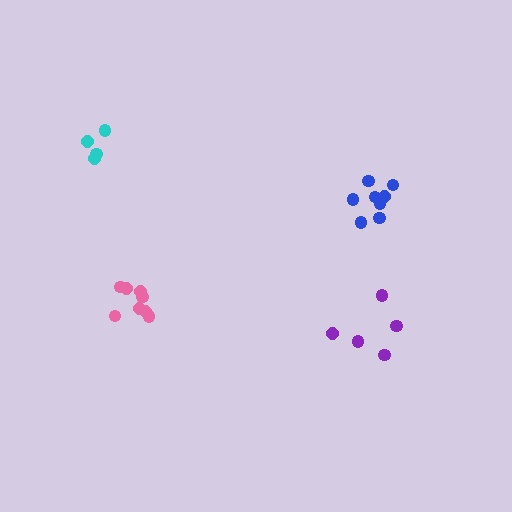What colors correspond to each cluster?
The clusters are colored: cyan, purple, blue, pink.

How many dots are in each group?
Group 1: 5 dots, Group 2: 5 dots, Group 3: 8 dots, Group 4: 8 dots (26 total).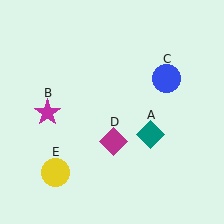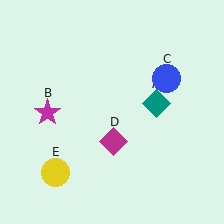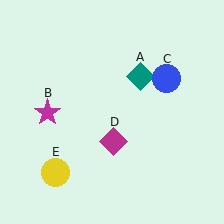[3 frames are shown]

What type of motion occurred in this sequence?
The teal diamond (object A) rotated counterclockwise around the center of the scene.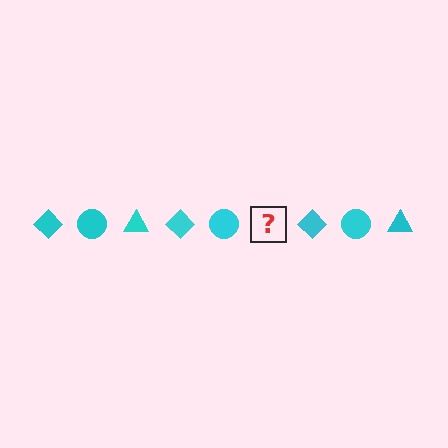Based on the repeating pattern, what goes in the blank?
The blank should be a cyan triangle.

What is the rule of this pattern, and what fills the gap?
The rule is that the pattern cycles through diamond, circle, triangle shapes in cyan. The gap should be filled with a cyan triangle.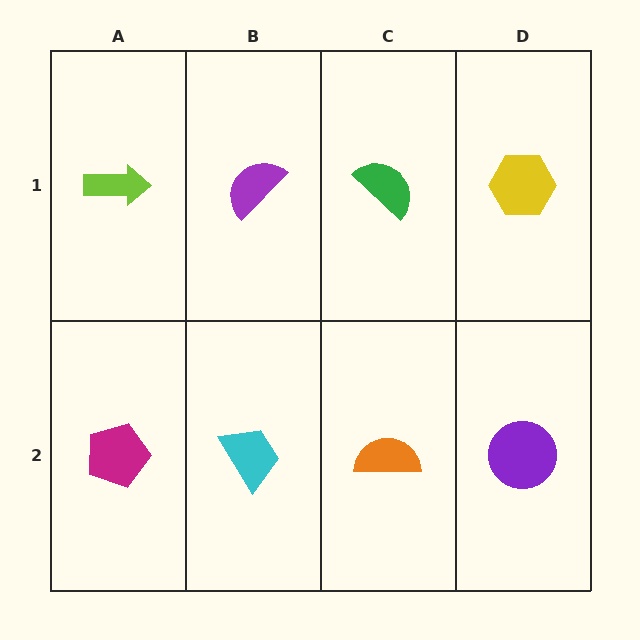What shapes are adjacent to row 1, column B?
A cyan trapezoid (row 2, column B), a lime arrow (row 1, column A), a green semicircle (row 1, column C).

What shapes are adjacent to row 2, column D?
A yellow hexagon (row 1, column D), an orange semicircle (row 2, column C).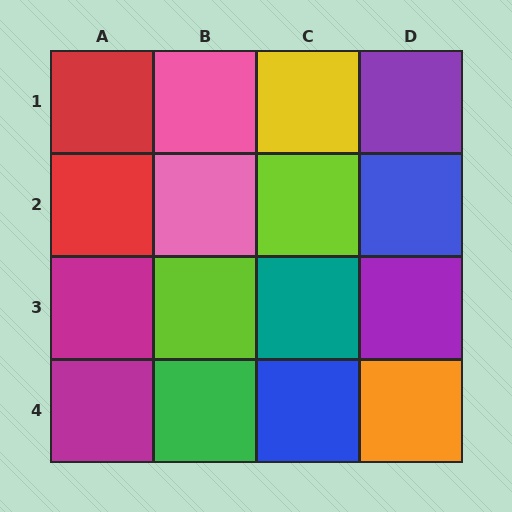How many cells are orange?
1 cell is orange.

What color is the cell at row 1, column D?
Purple.